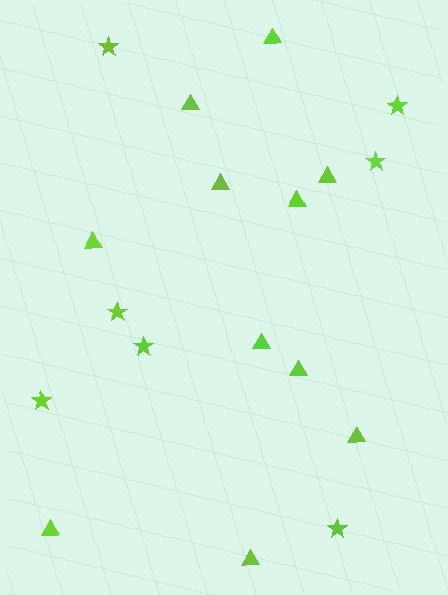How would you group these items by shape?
There are 2 groups: one group of triangles (11) and one group of stars (7).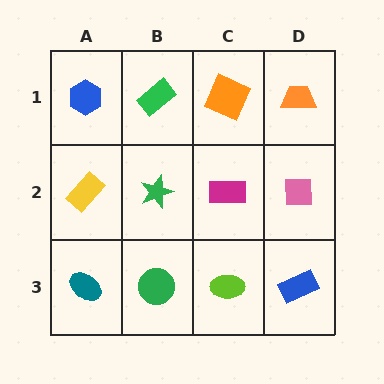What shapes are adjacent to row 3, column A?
A yellow rectangle (row 2, column A), a green circle (row 3, column B).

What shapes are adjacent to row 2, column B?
A green rectangle (row 1, column B), a green circle (row 3, column B), a yellow rectangle (row 2, column A), a magenta rectangle (row 2, column C).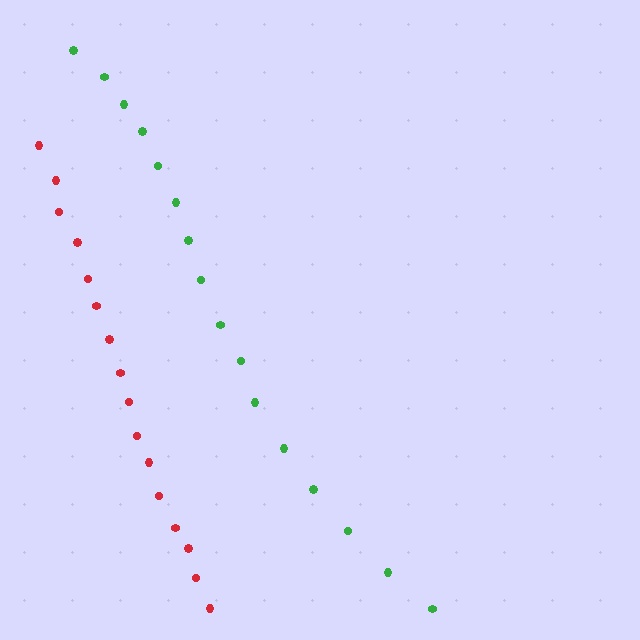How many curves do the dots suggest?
There are 2 distinct paths.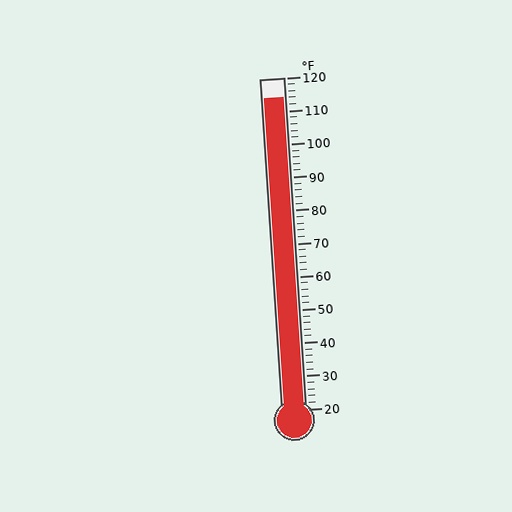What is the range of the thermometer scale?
The thermometer scale ranges from 20°F to 120°F.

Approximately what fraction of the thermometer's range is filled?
The thermometer is filled to approximately 95% of its range.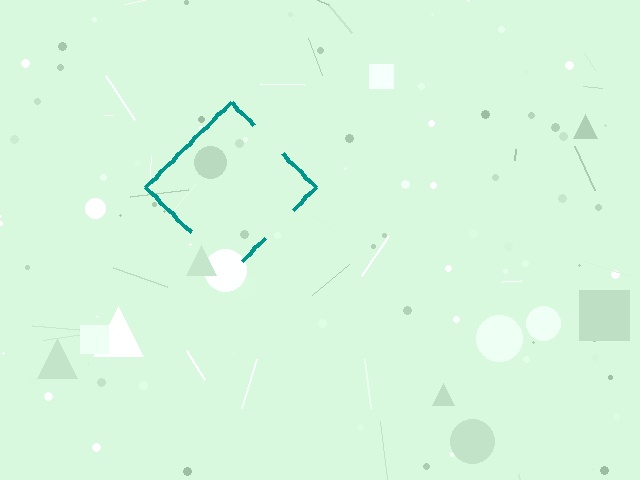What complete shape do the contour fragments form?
The contour fragments form a diamond.